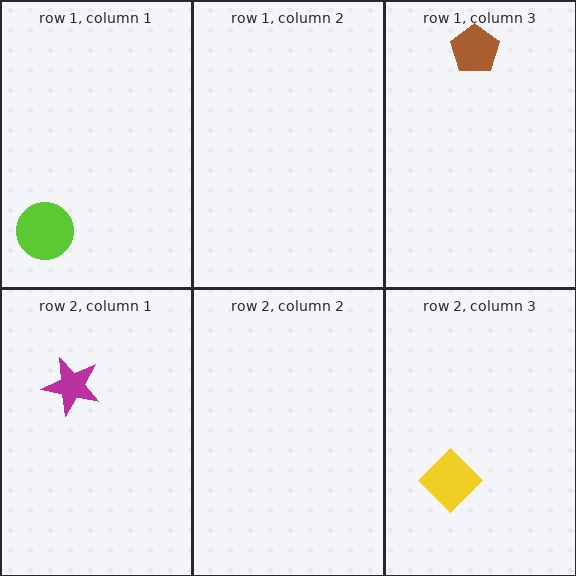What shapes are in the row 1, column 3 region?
The brown pentagon.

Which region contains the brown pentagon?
The row 1, column 3 region.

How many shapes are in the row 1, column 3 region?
1.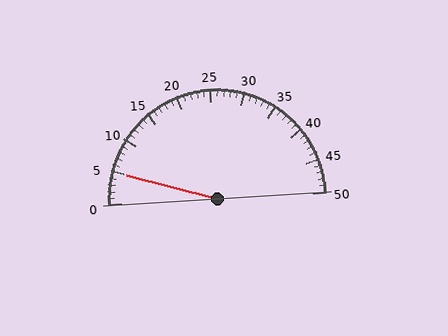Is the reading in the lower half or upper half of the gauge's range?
The reading is in the lower half of the range (0 to 50).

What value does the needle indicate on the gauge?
The needle indicates approximately 5.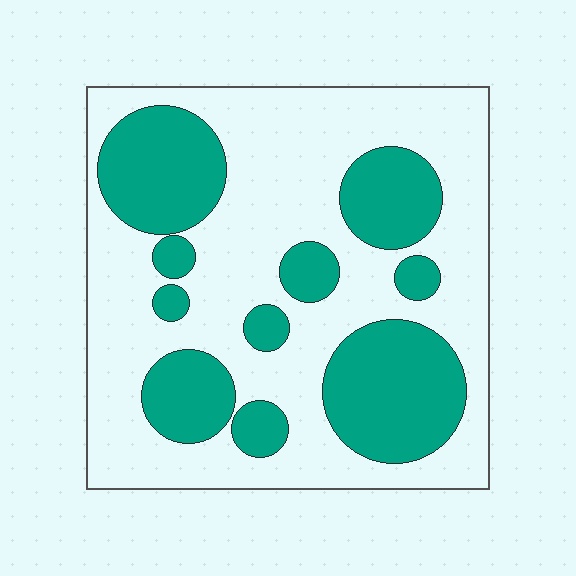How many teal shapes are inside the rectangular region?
10.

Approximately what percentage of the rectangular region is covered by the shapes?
Approximately 35%.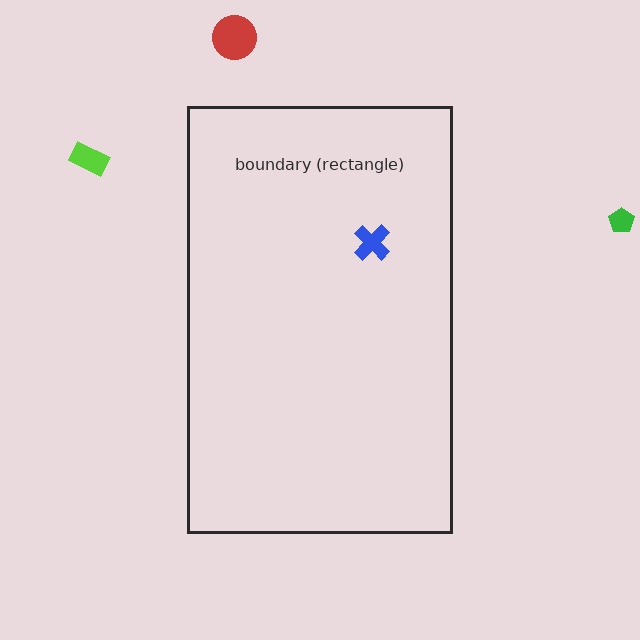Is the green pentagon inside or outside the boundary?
Outside.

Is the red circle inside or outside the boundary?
Outside.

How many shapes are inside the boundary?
1 inside, 3 outside.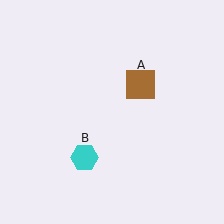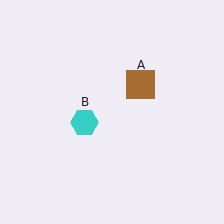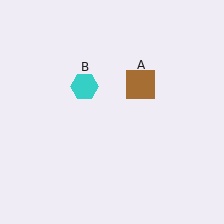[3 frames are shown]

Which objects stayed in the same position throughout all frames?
Brown square (object A) remained stationary.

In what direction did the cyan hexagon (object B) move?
The cyan hexagon (object B) moved up.